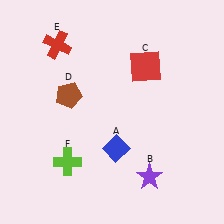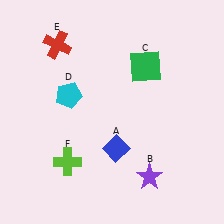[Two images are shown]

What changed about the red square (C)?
In Image 1, C is red. In Image 2, it changed to green.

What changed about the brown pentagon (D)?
In Image 1, D is brown. In Image 2, it changed to cyan.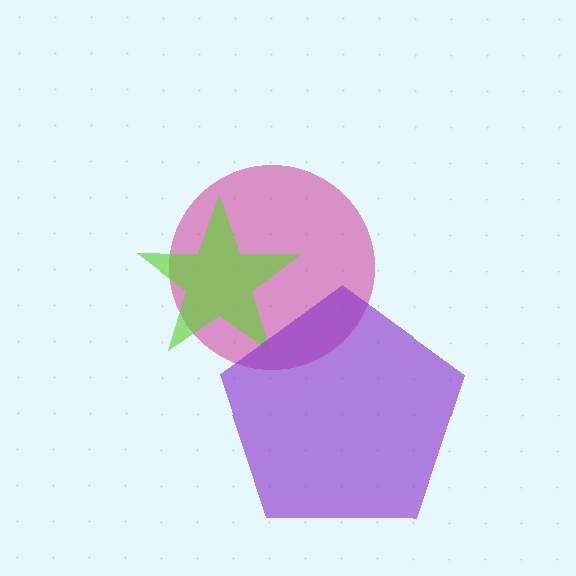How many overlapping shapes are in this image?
There are 3 overlapping shapes in the image.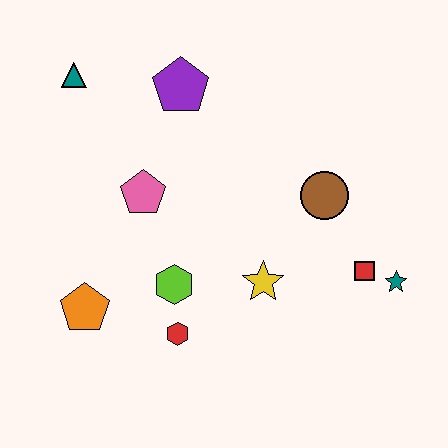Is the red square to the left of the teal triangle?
No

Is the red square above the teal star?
Yes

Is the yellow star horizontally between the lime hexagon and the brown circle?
Yes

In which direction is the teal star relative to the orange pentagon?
The teal star is to the right of the orange pentagon.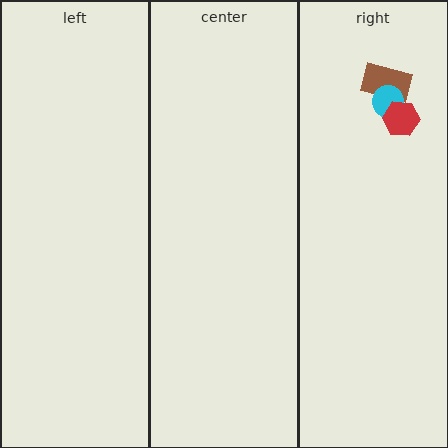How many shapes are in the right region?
3.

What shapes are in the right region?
The brown rectangle, the cyan circle, the red hexagon.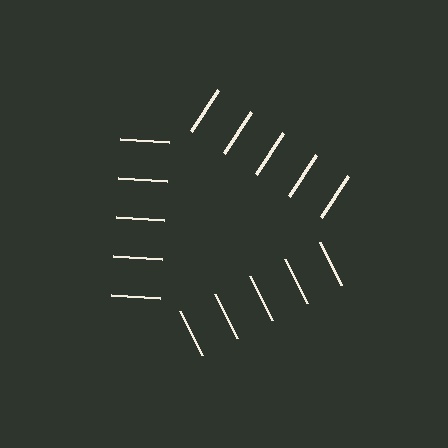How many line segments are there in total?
15 — 5 along each of the 3 edges.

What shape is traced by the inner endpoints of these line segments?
An illusory triangle — the line segments terminate on its edges but no continuous stroke is drawn.